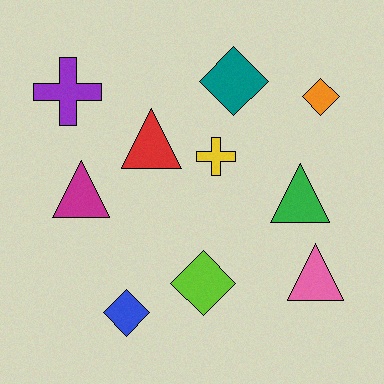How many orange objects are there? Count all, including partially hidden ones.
There is 1 orange object.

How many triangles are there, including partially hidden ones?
There are 4 triangles.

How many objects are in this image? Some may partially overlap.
There are 10 objects.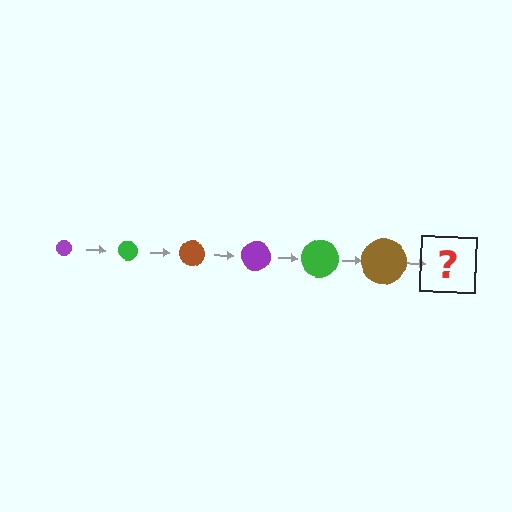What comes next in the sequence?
The next element should be a purple circle, larger than the previous one.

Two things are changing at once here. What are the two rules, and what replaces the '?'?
The two rules are that the circle grows larger each step and the color cycles through purple, green, and brown. The '?' should be a purple circle, larger than the previous one.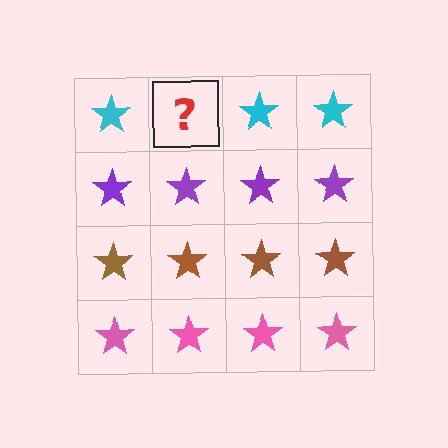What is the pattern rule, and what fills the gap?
The rule is that each row has a consistent color. The gap should be filled with a cyan star.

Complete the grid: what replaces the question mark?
The question mark should be replaced with a cyan star.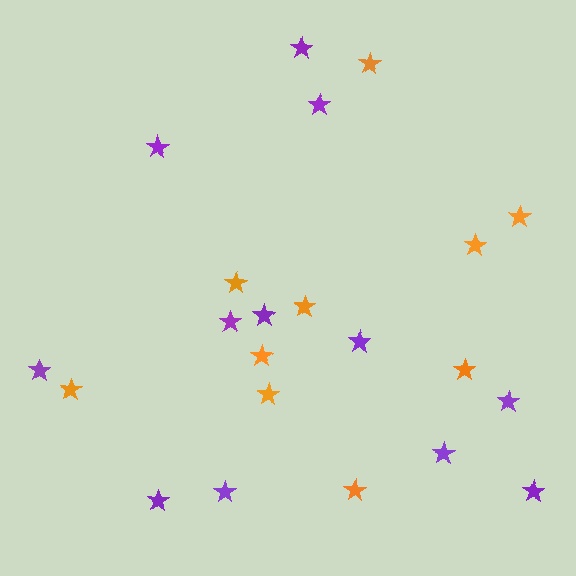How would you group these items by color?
There are 2 groups: one group of purple stars (12) and one group of orange stars (10).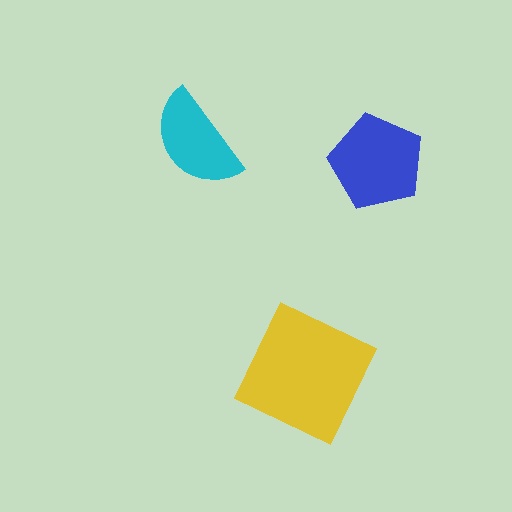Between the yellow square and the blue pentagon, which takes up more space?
The yellow square.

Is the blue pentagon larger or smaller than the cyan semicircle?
Larger.